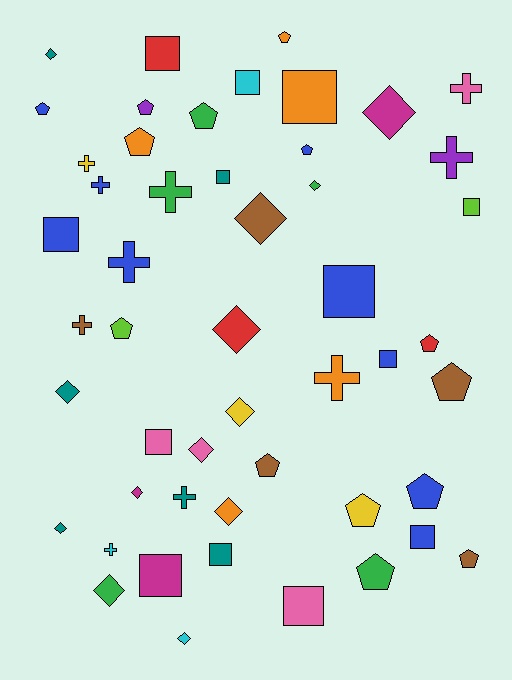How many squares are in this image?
There are 13 squares.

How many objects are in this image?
There are 50 objects.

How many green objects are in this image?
There are 5 green objects.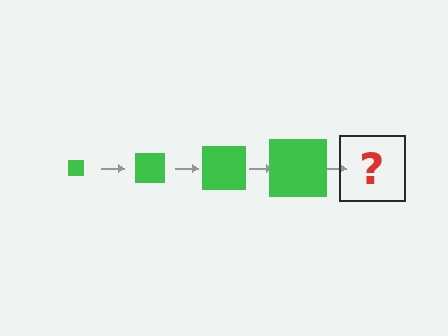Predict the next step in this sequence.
The next step is a green square, larger than the previous one.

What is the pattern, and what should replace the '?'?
The pattern is that the square gets progressively larger each step. The '?' should be a green square, larger than the previous one.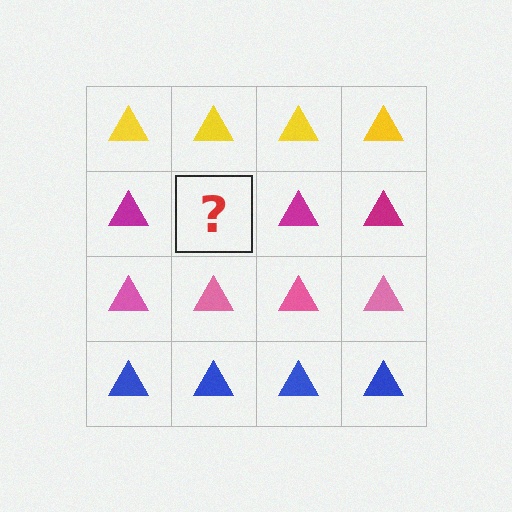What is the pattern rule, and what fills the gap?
The rule is that each row has a consistent color. The gap should be filled with a magenta triangle.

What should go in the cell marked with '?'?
The missing cell should contain a magenta triangle.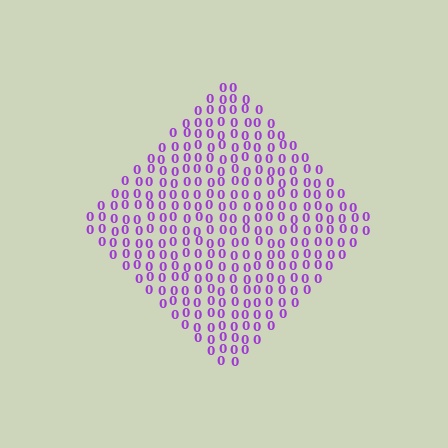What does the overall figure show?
The overall figure shows a diamond.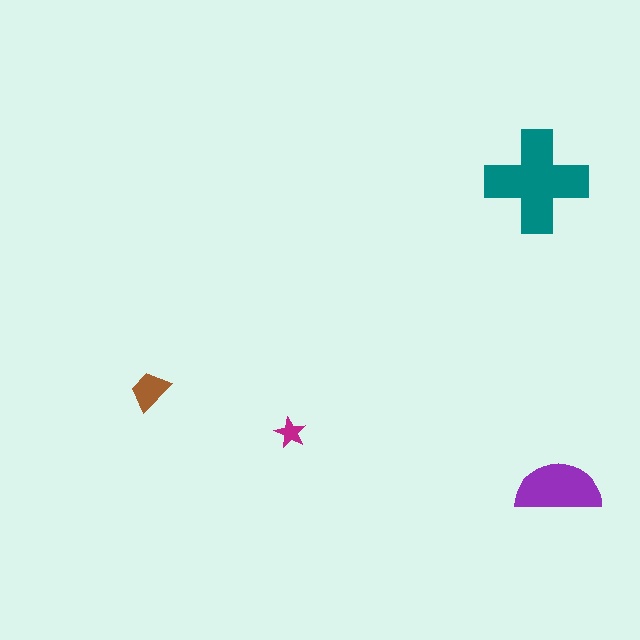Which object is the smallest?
The magenta star.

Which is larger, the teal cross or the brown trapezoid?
The teal cross.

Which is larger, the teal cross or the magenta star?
The teal cross.